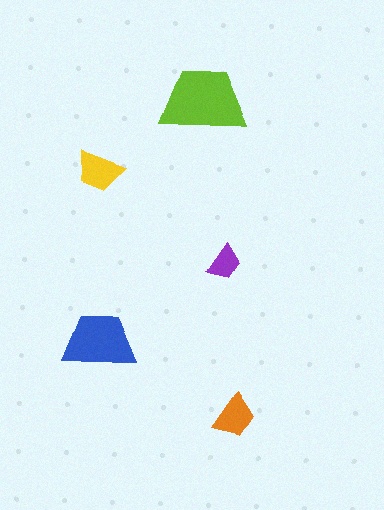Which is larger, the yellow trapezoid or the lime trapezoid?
The lime one.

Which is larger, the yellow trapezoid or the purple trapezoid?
The yellow one.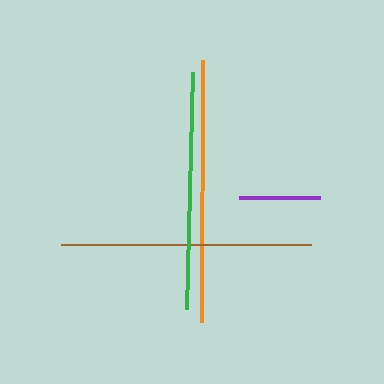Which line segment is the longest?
The orange line is the longest at approximately 262 pixels.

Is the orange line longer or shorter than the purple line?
The orange line is longer than the purple line.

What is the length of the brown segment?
The brown segment is approximately 251 pixels long.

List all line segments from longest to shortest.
From longest to shortest: orange, brown, green, purple.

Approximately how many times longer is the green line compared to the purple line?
The green line is approximately 2.9 times the length of the purple line.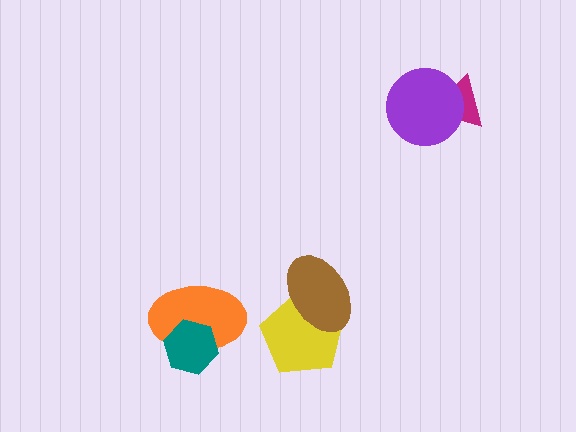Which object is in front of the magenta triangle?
The purple circle is in front of the magenta triangle.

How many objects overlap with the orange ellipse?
1 object overlaps with the orange ellipse.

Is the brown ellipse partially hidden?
No, no other shape covers it.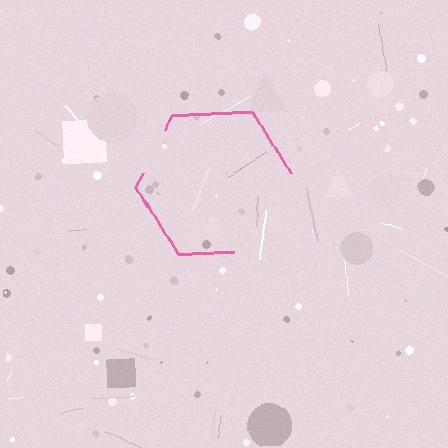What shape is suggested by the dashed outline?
The dashed outline suggests a hexagon.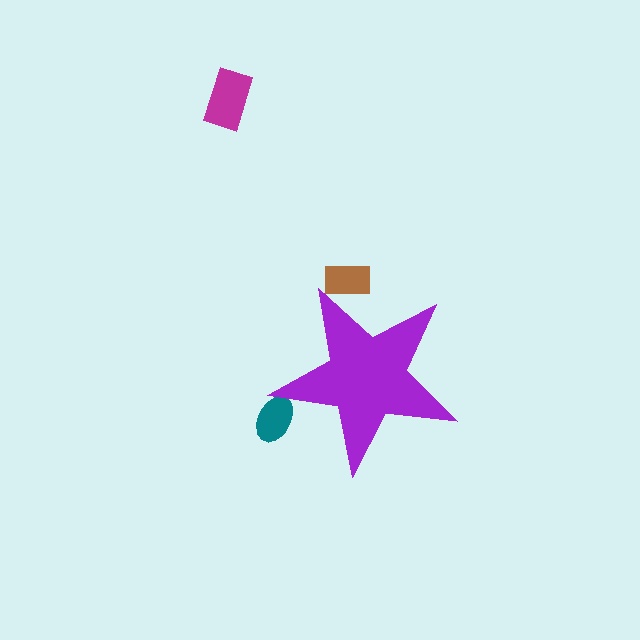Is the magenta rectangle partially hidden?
No, the magenta rectangle is fully visible.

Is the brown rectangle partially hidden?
Yes, the brown rectangle is partially hidden behind the purple star.